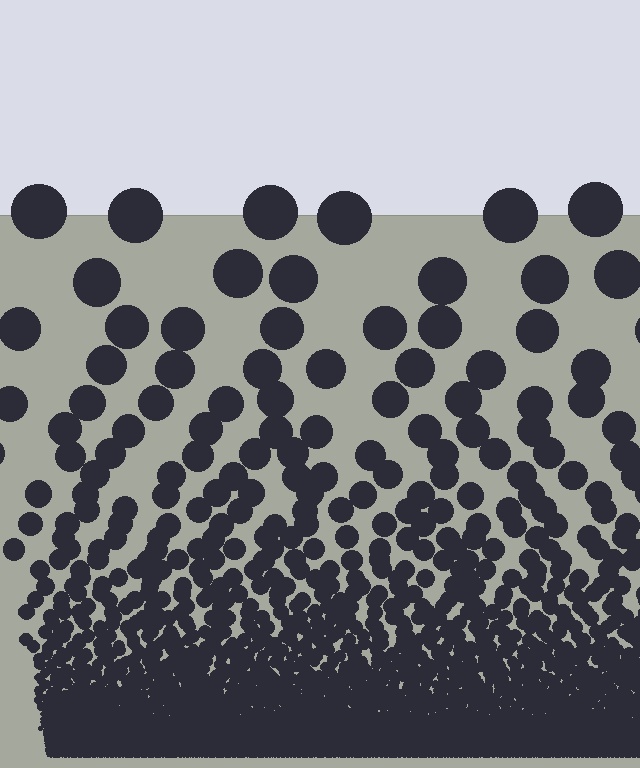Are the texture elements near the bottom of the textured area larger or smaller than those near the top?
Smaller. The gradient is inverted — elements near the bottom are smaller and denser.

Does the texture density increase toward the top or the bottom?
Density increases toward the bottom.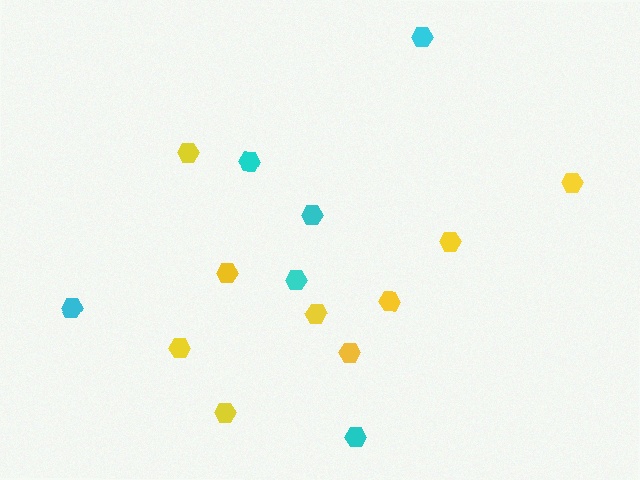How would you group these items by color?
There are 2 groups: one group of yellow hexagons (9) and one group of cyan hexagons (6).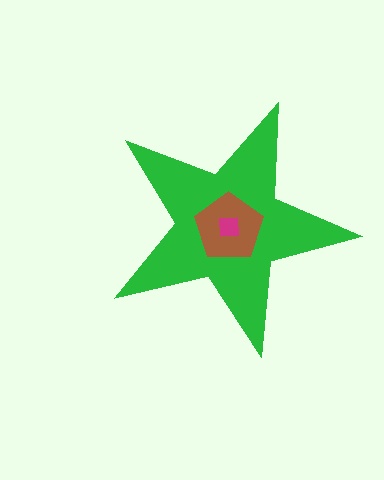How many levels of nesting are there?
3.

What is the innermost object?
The magenta square.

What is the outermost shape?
The green star.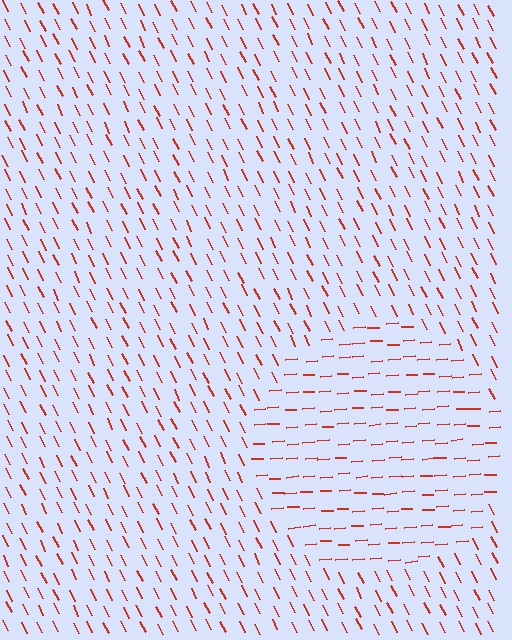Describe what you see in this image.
The image is filled with small red line segments. A circle region in the image has lines oriented differently from the surrounding lines, creating a visible texture boundary.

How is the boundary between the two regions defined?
The boundary is defined purely by a change in line orientation (approximately 67 degrees difference). All lines are the same color and thickness.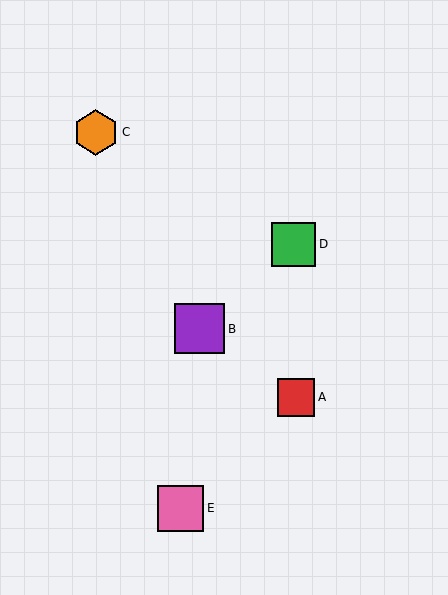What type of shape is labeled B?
Shape B is a purple square.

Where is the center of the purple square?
The center of the purple square is at (200, 329).